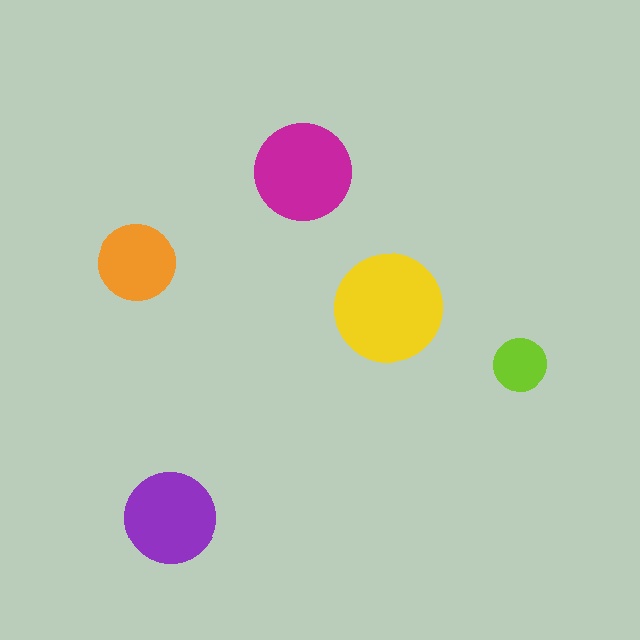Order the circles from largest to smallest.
the yellow one, the magenta one, the purple one, the orange one, the lime one.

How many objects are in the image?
There are 5 objects in the image.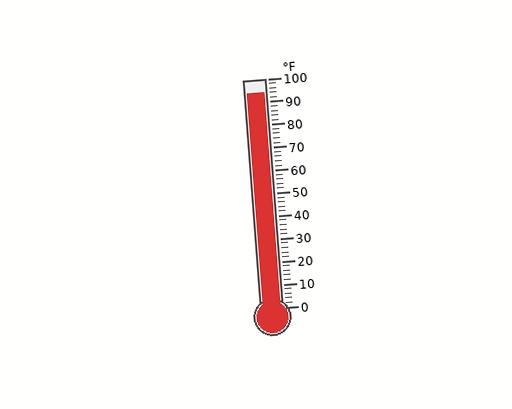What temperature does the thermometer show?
The thermometer shows approximately 94°F.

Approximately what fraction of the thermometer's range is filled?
The thermometer is filled to approximately 95% of its range.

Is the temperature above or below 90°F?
The temperature is above 90°F.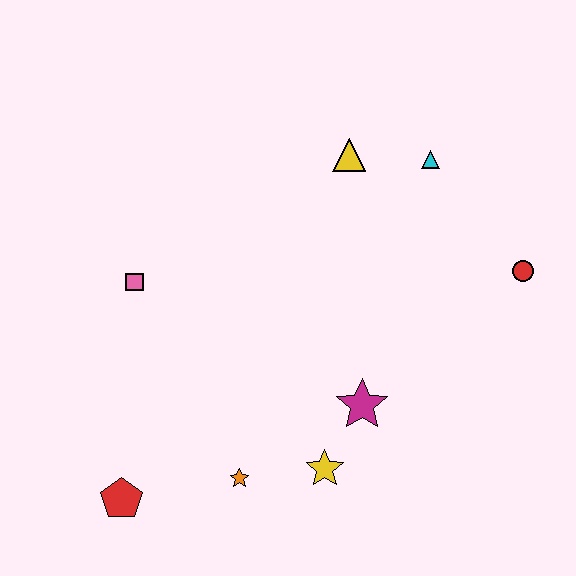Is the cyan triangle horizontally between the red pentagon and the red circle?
Yes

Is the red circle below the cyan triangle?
Yes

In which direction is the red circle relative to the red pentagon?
The red circle is to the right of the red pentagon.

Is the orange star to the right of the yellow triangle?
No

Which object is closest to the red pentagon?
The orange star is closest to the red pentagon.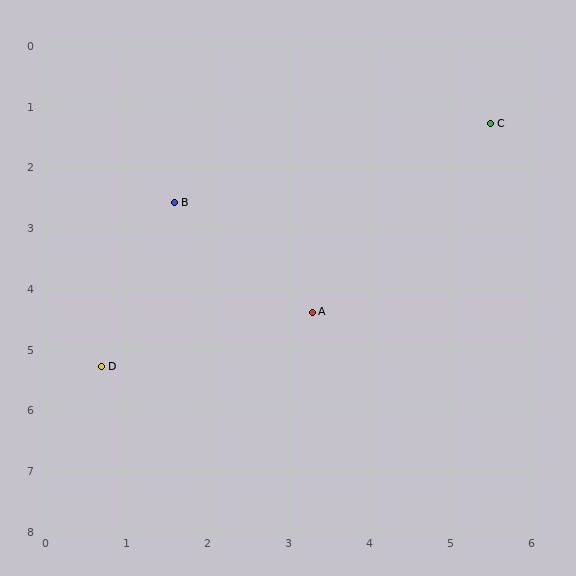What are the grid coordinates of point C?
Point C is at approximately (5.5, 1.3).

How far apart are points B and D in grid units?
Points B and D are about 2.8 grid units apart.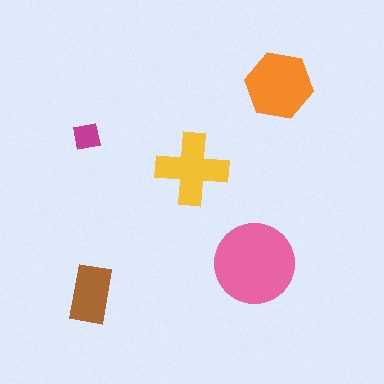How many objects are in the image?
There are 5 objects in the image.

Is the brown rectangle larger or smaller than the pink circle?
Smaller.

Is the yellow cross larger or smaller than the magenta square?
Larger.